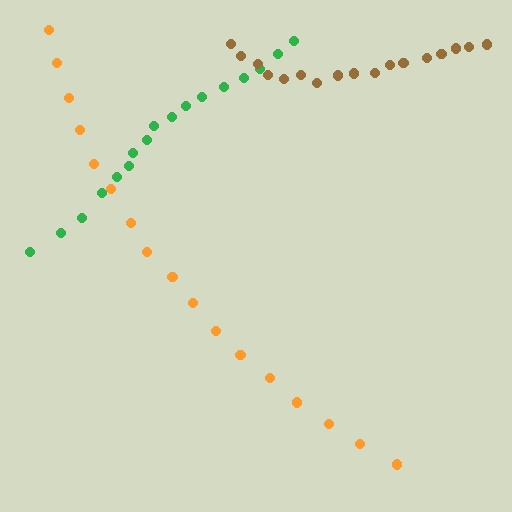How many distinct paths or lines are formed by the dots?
There are 3 distinct paths.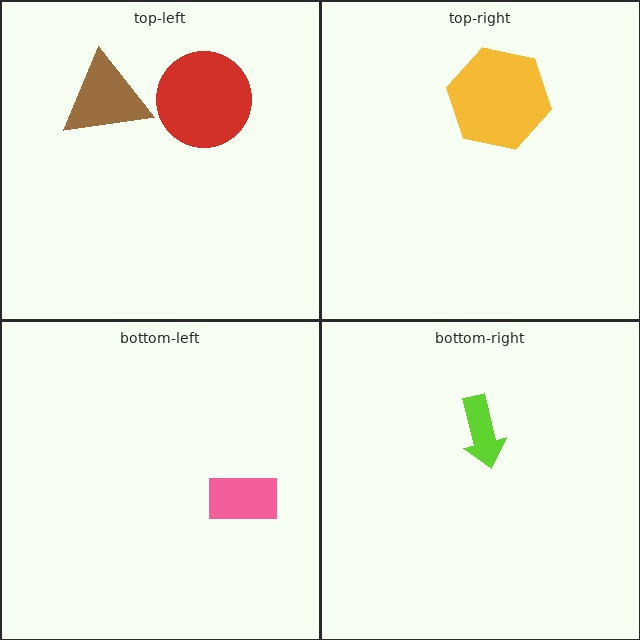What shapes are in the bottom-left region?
The pink rectangle.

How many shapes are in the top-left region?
2.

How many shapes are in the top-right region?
1.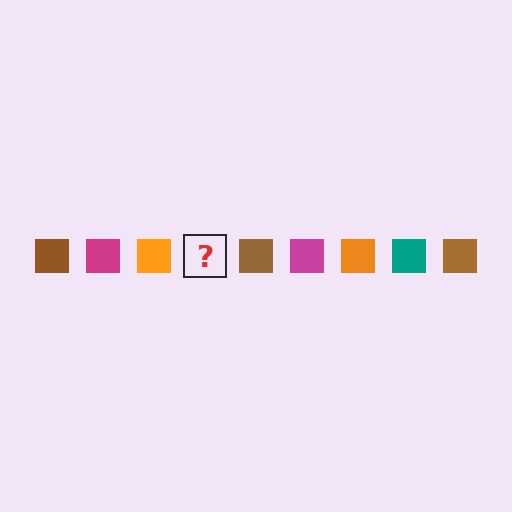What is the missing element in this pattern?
The missing element is a teal square.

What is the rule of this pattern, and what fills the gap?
The rule is that the pattern cycles through brown, magenta, orange, teal squares. The gap should be filled with a teal square.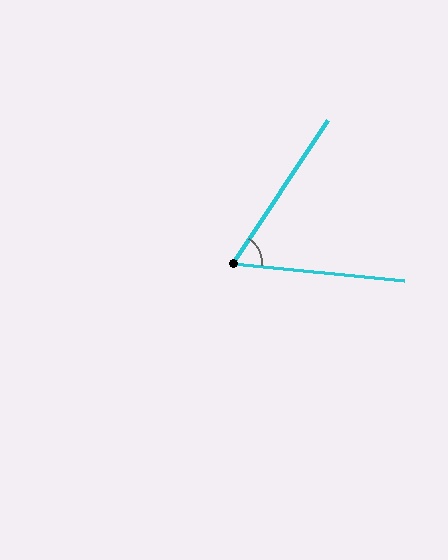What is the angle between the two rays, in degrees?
Approximately 62 degrees.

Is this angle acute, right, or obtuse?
It is acute.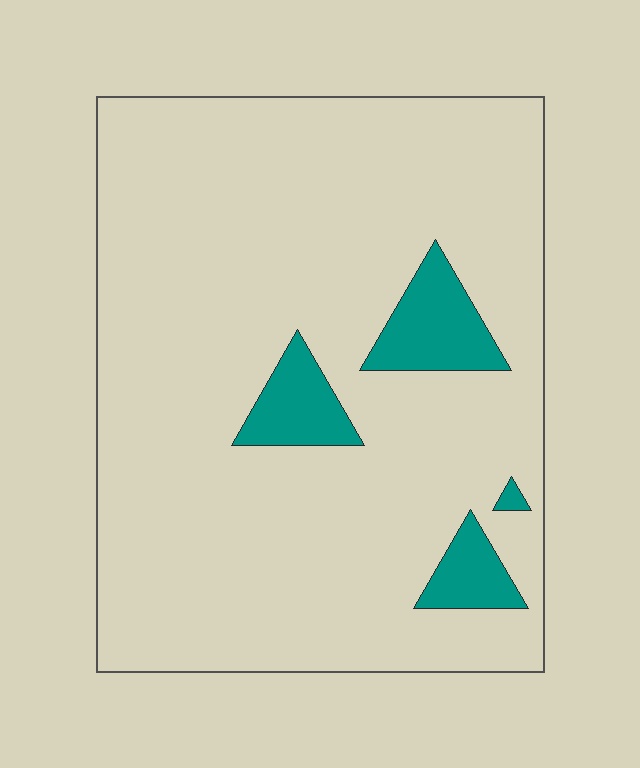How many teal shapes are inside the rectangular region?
4.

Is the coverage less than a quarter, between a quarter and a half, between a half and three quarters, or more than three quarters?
Less than a quarter.